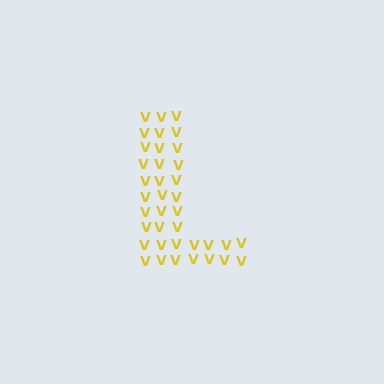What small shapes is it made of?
It is made of small letter V's.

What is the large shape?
The large shape is the letter L.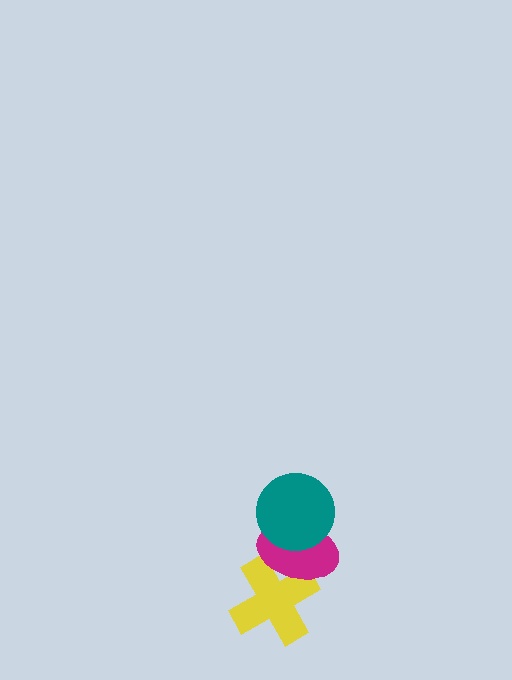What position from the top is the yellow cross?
The yellow cross is 3rd from the top.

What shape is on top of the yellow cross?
The magenta ellipse is on top of the yellow cross.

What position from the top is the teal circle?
The teal circle is 1st from the top.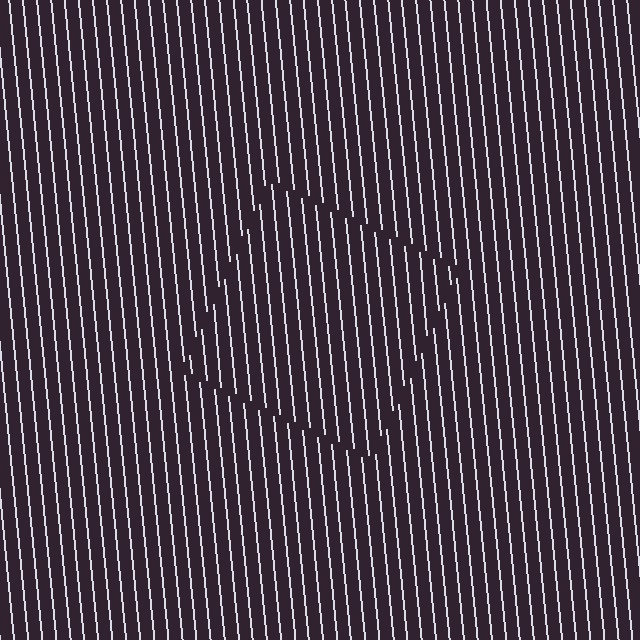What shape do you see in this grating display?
An illusory square. The interior of the shape contains the same grating, shifted by half a period — the contour is defined by the phase discontinuity where line-ends from the inner and outer gratings abut.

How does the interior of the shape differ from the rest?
The interior of the shape contains the same grating, shifted by half a period — the contour is defined by the phase discontinuity where line-ends from the inner and outer gratings abut.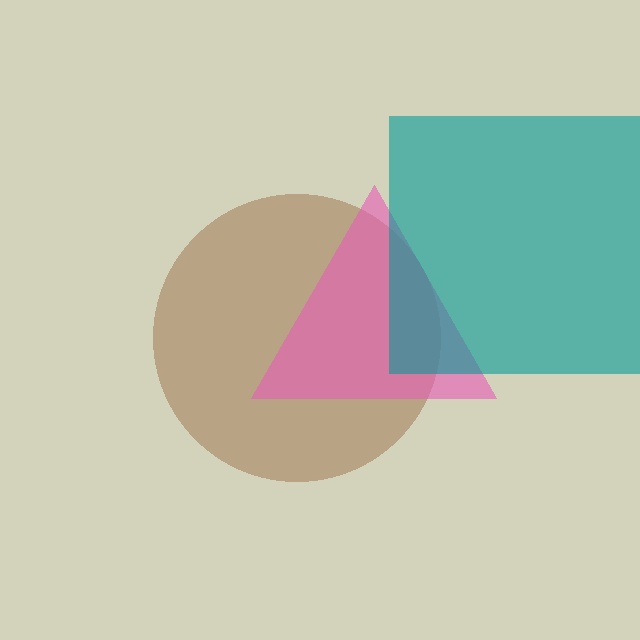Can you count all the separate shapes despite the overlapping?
Yes, there are 3 separate shapes.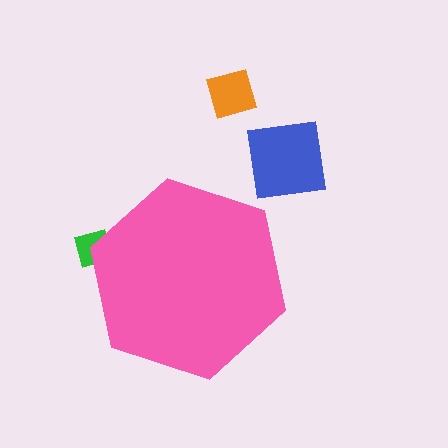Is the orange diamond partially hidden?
No, the orange diamond is fully visible.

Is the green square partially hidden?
Yes, the green square is partially hidden behind the pink hexagon.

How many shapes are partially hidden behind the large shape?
1 shape is partially hidden.